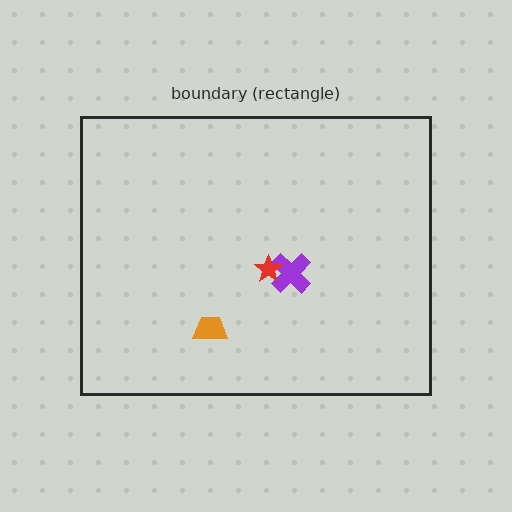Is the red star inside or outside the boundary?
Inside.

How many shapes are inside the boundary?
3 inside, 0 outside.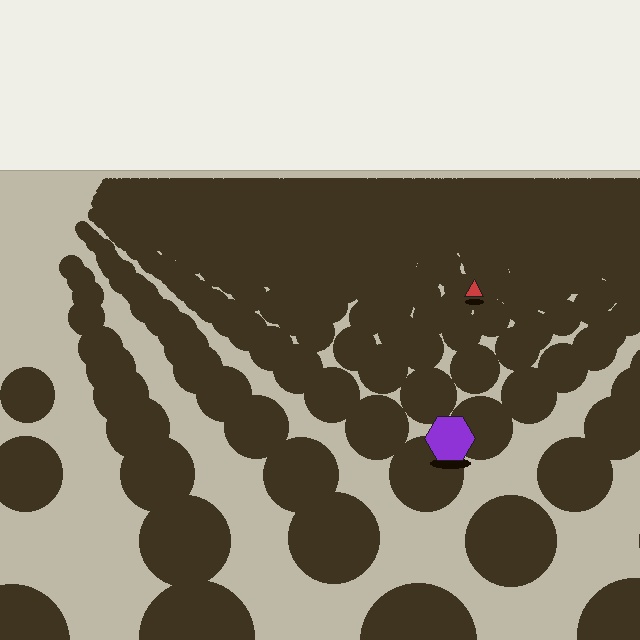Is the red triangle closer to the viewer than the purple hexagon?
No. The purple hexagon is closer — you can tell from the texture gradient: the ground texture is coarser near it.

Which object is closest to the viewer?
The purple hexagon is closest. The texture marks near it are larger and more spread out.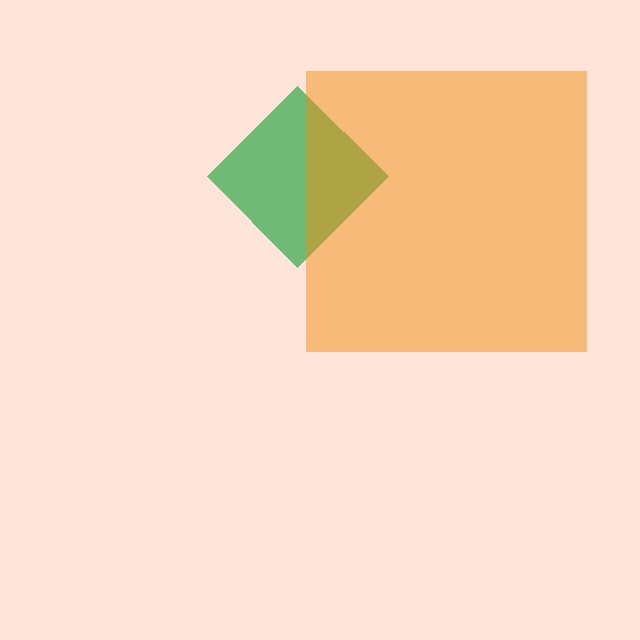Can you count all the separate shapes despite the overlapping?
Yes, there are 2 separate shapes.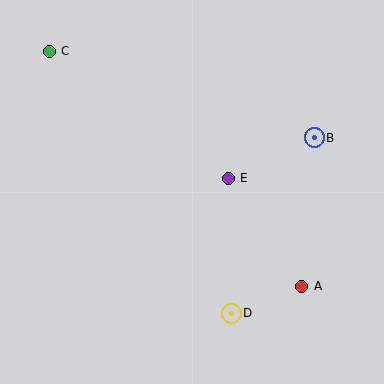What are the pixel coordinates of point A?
Point A is at (302, 286).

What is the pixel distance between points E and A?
The distance between E and A is 131 pixels.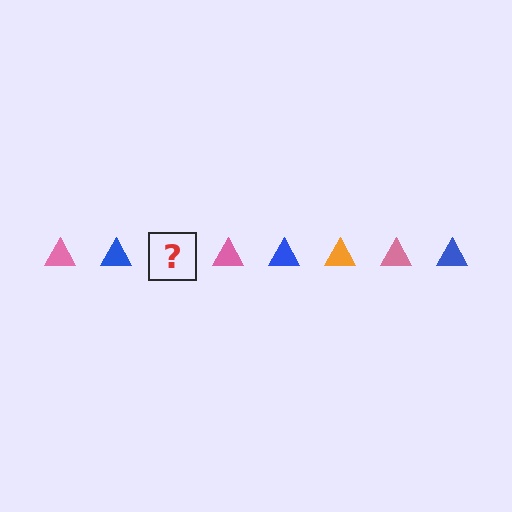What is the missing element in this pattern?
The missing element is an orange triangle.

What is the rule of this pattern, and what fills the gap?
The rule is that the pattern cycles through pink, blue, orange triangles. The gap should be filled with an orange triangle.